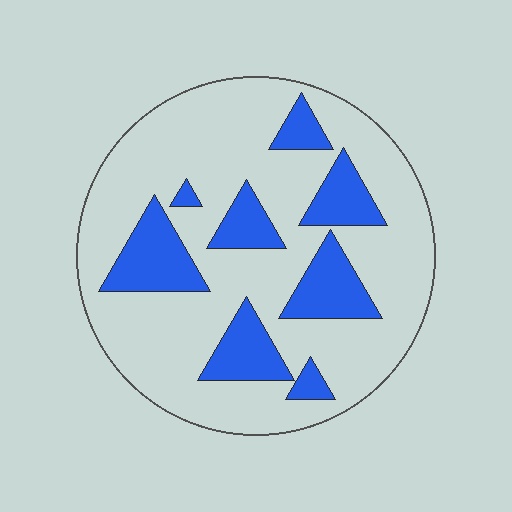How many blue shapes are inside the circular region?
8.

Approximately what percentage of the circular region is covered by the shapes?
Approximately 25%.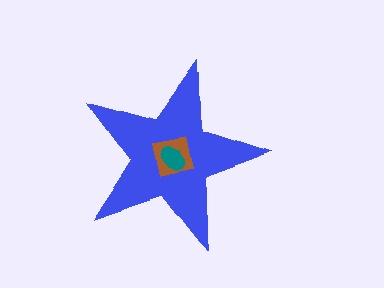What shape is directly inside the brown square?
The teal ellipse.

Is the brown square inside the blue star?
Yes.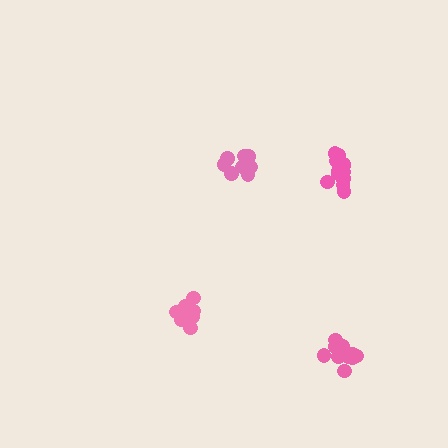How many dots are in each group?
Group 1: 9 dots, Group 2: 10 dots, Group 3: 8 dots, Group 4: 13 dots (40 total).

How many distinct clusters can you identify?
There are 4 distinct clusters.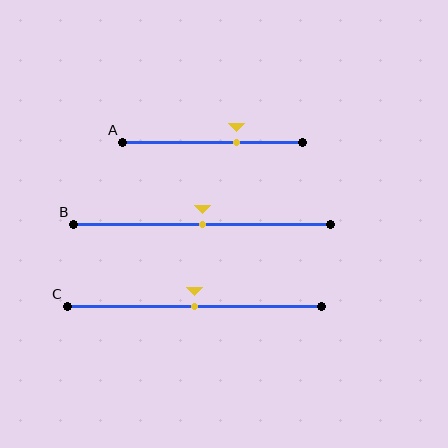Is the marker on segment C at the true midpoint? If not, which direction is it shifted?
Yes, the marker on segment C is at the true midpoint.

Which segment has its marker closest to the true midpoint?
Segment B has its marker closest to the true midpoint.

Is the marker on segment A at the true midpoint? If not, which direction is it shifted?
No, the marker on segment A is shifted to the right by about 13% of the segment length.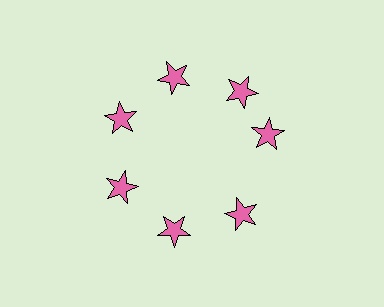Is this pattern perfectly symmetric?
No. The 7 pink stars are arranged in a ring, but one element near the 3 o'clock position is rotated out of alignment along the ring, breaking the 7-fold rotational symmetry.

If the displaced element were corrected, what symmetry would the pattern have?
It would have 7-fold rotational symmetry — the pattern would map onto itself every 51 degrees.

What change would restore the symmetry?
The symmetry would be restored by rotating it back into even spacing with its neighbors so that all 7 stars sit at equal angles and equal distance from the center.